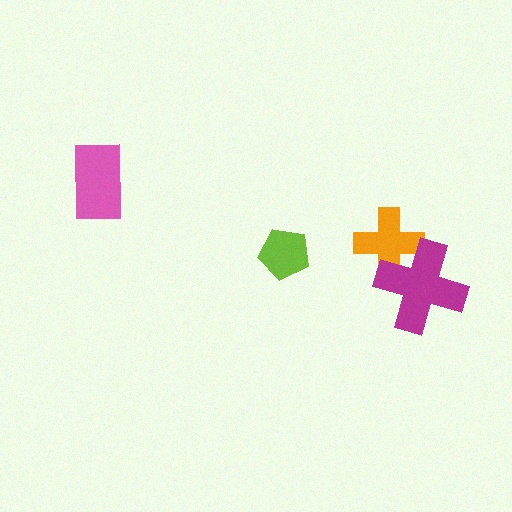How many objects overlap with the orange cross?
1 object overlaps with the orange cross.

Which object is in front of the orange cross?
The magenta cross is in front of the orange cross.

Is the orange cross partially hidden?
Yes, it is partially covered by another shape.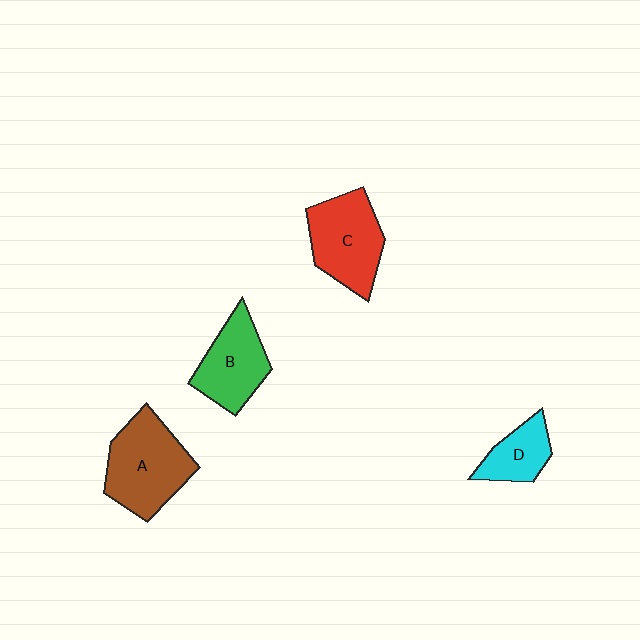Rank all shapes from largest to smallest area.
From largest to smallest: A (brown), C (red), B (green), D (cyan).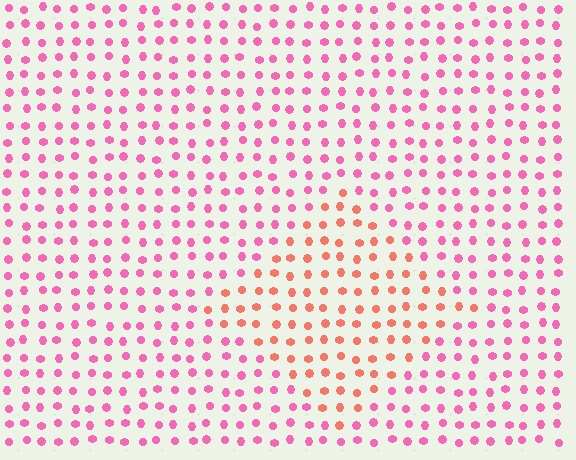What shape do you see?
I see a diamond.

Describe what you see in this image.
The image is filled with small pink elements in a uniform arrangement. A diamond-shaped region is visible where the elements are tinted to a slightly different hue, forming a subtle color boundary.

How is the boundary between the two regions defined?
The boundary is defined purely by a slight shift in hue (about 40 degrees). Spacing, size, and orientation are identical on both sides.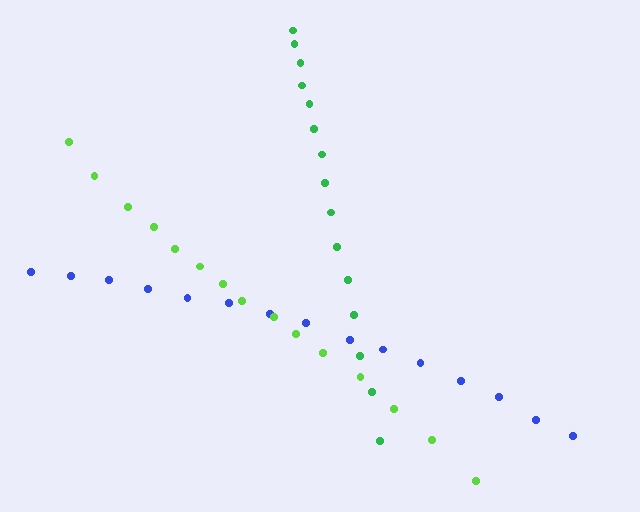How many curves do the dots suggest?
There are 3 distinct paths.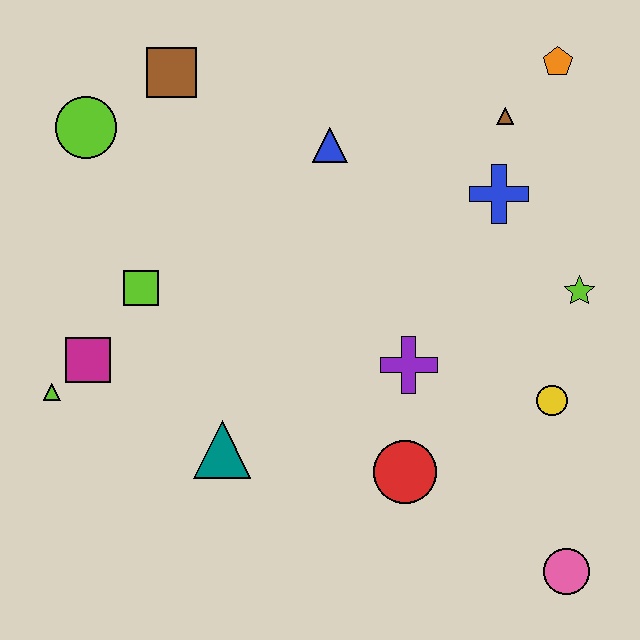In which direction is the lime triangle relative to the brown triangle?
The lime triangle is to the left of the brown triangle.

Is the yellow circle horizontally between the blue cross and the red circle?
No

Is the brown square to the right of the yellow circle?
No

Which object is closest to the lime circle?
The brown square is closest to the lime circle.